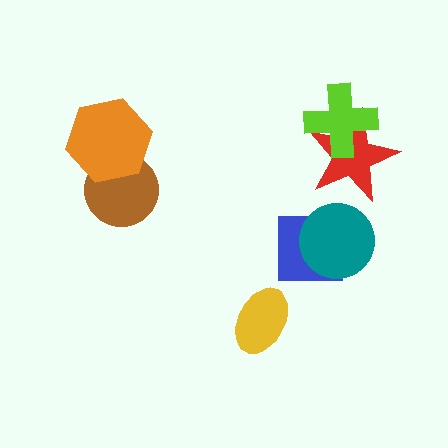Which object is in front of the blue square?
The teal circle is in front of the blue square.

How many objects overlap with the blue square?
1 object overlaps with the blue square.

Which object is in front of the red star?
The lime cross is in front of the red star.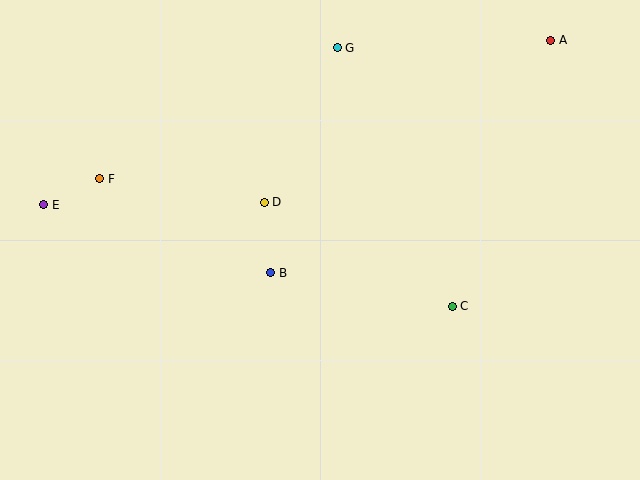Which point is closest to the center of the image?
Point B at (271, 273) is closest to the center.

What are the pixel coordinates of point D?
Point D is at (264, 202).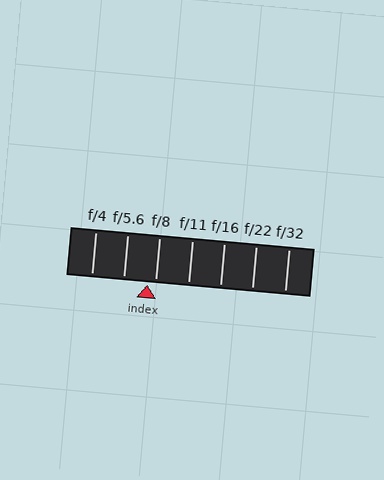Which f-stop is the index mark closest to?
The index mark is closest to f/8.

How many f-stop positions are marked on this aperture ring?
There are 7 f-stop positions marked.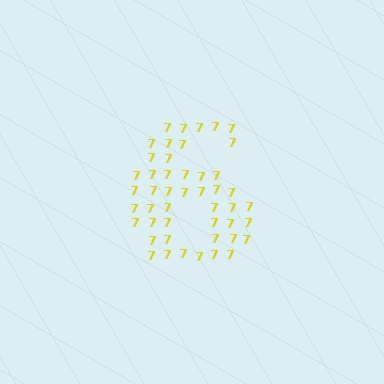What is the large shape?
The large shape is the digit 6.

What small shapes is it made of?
It is made of small digit 7's.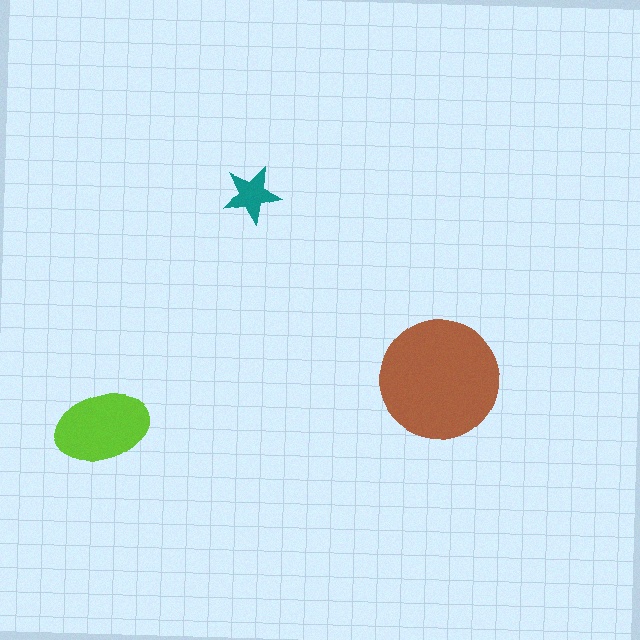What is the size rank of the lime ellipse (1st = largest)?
2nd.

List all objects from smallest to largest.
The teal star, the lime ellipse, the brown circle.